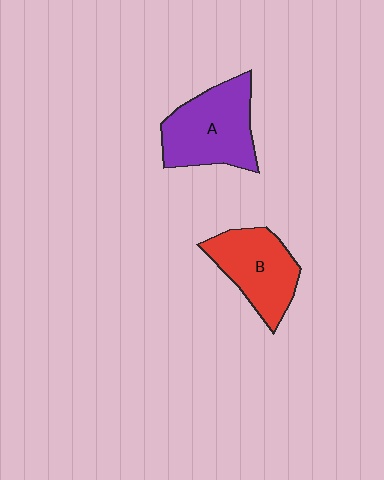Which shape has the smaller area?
Shape B (red).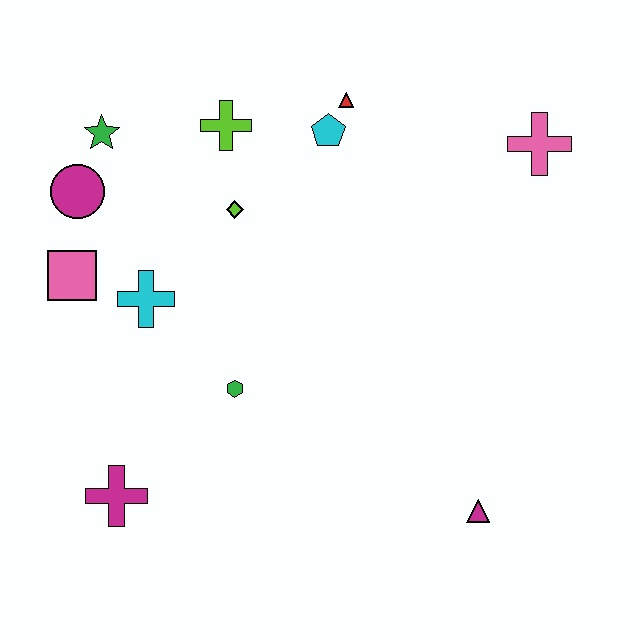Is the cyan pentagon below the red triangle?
Yes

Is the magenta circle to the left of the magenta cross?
Yes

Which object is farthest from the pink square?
The pink cross is farthest from the pink square.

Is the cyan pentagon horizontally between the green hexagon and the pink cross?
Yes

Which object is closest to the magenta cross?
The green hexagon is closest to the magenta cross.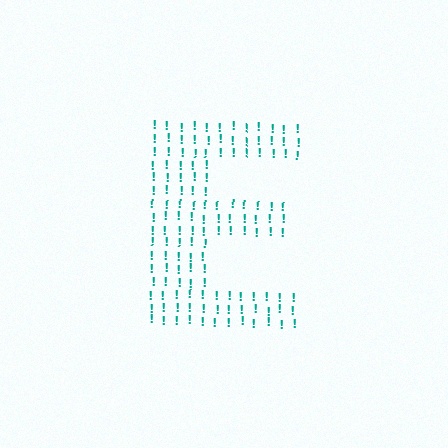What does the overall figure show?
The overall figure shows the letter E.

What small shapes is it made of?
It is made of small exclamation marks.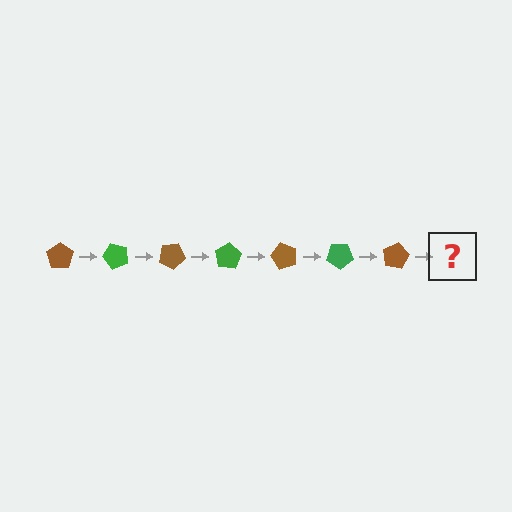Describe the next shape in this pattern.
It should be a green pentagon, rotated 350 degrees from the start.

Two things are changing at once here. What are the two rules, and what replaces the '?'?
The two rules are that it rotates 50 degrees each step and the color cycles through brown and green. The '?' should be a green pentagon, rotated 350 degrees from the start.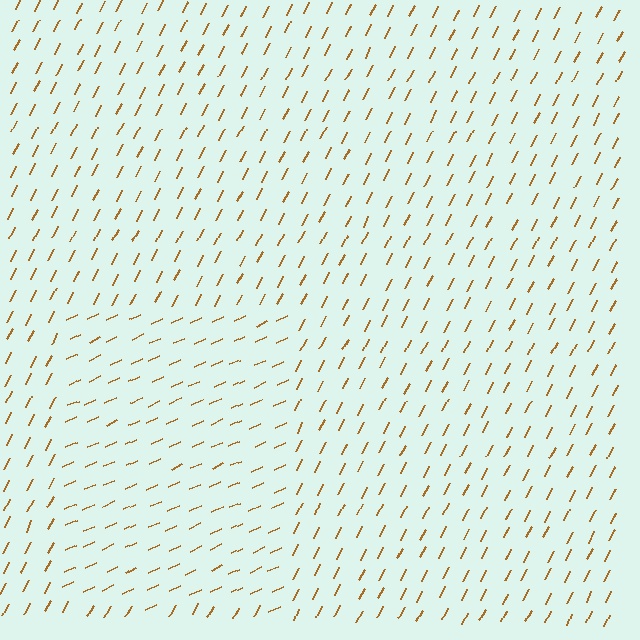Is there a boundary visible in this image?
Yes, there is a texture boundary formed by a change in line orientation.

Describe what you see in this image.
The image is filled with small brown line segments. A rectangle region in the image has lines oriented differently from the surrounding lines, creating a visible texture boundary.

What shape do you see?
I see a rectangle.